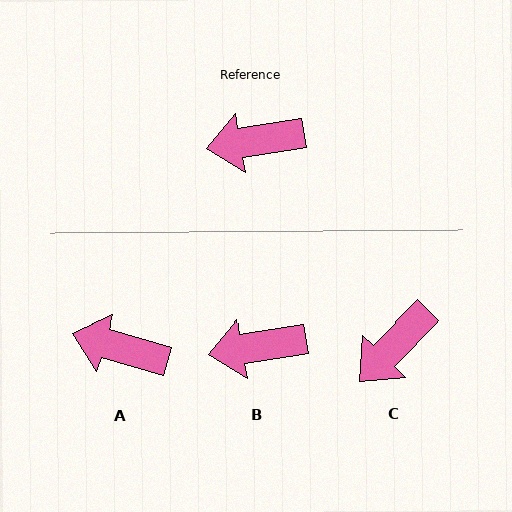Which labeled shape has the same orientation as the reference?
B.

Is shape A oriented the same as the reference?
No, it is off by about 26 degrees.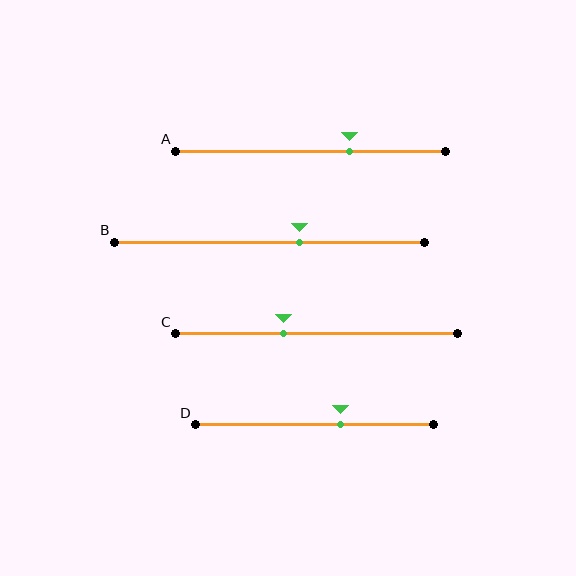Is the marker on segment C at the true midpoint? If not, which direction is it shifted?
No, the marker on segment C is shifted to the left by about 12% of the segment length.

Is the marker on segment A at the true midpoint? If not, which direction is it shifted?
No, the marker on segment A is shifted to the right by about 14% of the segment length.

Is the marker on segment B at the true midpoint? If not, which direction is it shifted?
No, the marker on segment B is shifted to the right by about 10% of the segment length.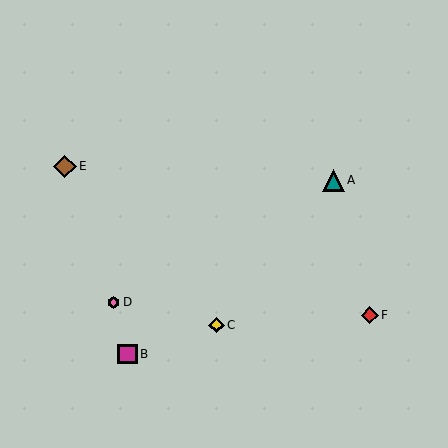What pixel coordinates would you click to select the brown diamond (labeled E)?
Click at (65, 166) to select the brown diamond E.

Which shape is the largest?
The brown diamond (labeled E) is the largest.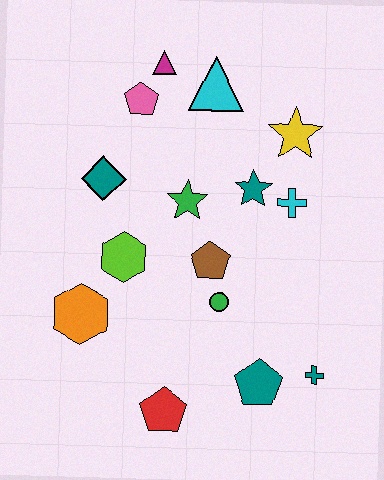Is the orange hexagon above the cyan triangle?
No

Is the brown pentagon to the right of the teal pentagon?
No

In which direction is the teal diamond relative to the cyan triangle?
The teal diamond is to the left of the cyan triangle.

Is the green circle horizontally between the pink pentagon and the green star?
No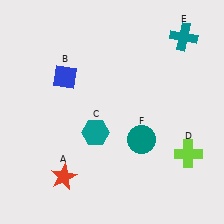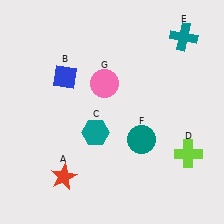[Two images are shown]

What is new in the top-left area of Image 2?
A pink circle (G) was added in the top-left area of Image 2.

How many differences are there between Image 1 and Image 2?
There is 1 difference between the two images.